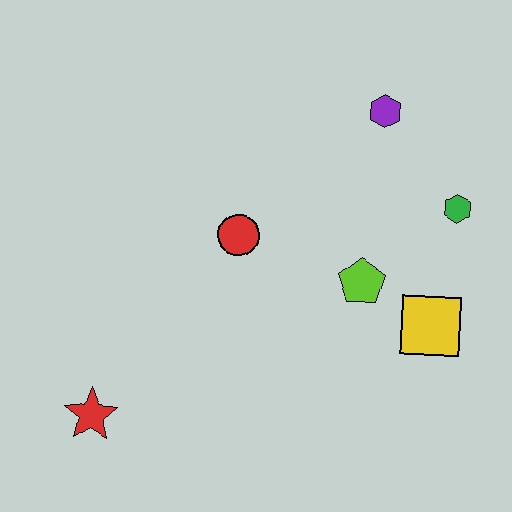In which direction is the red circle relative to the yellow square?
The red circle is to the left of the yellow square.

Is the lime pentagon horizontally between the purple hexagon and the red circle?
Yes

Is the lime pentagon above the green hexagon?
No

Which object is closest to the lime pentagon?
The yellow square is closest to the lime pentagon.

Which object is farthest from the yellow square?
The red star is farthest from the yellow square.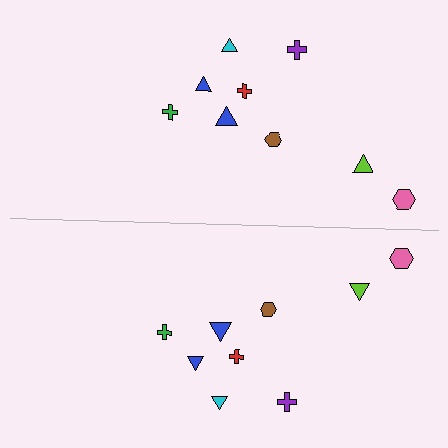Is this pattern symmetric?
Yes, this pattern has bilateral (reflection) symmetry.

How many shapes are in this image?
There are 18 shapes in this image.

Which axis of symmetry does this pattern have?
The pattern has a horizontal axis of symmetry running through the center of the image.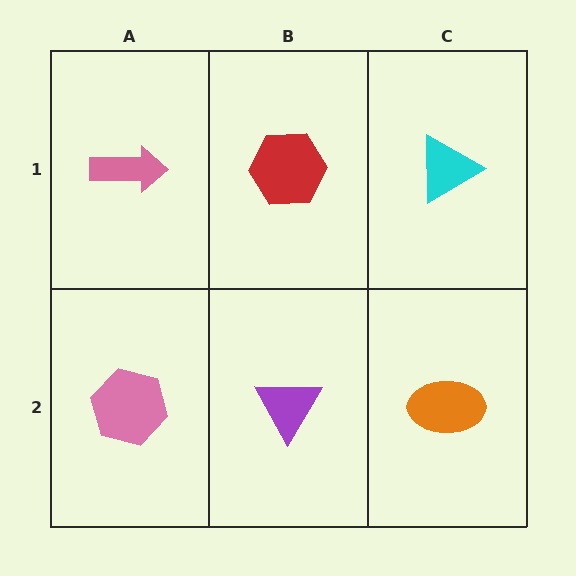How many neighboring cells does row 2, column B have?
3.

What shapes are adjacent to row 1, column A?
A pink hexagon (row 2, column A), a red hexagon (row 1, column B).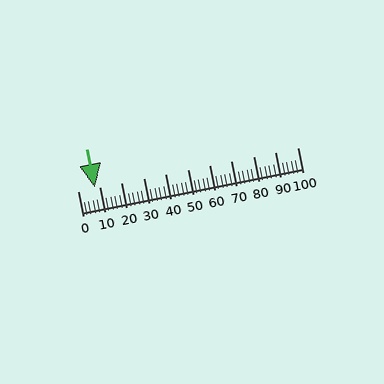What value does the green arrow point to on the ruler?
The green arrow points to approximately 8.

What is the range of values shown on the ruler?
The ruler shows values from 0 to 100.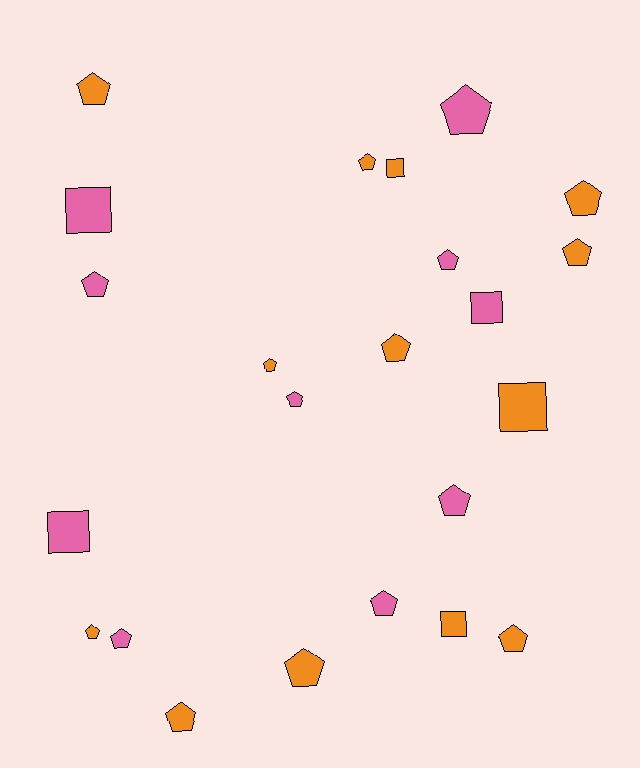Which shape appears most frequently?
Pentagon, with 17 objects.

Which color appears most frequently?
Orange, with 13 objects.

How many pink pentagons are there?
There are 7 pink pentagons.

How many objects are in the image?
There are 23 objects.